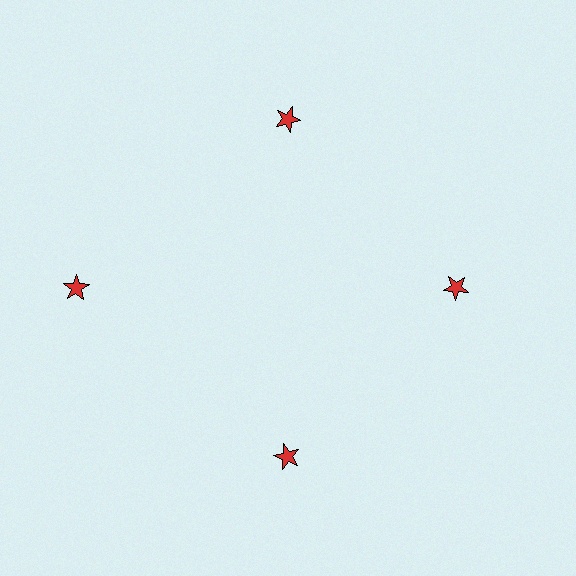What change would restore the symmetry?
The symmetry would be restored by moving it inward, back onto the ring so that all 4 stars sit at equal angles and equal distance from the center.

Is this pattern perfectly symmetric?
No. The 4 red stars are arranged in a ring, but one element near the 9 o'clock position is pushed outward from the center, breaking the 4-fold rotational symmetry.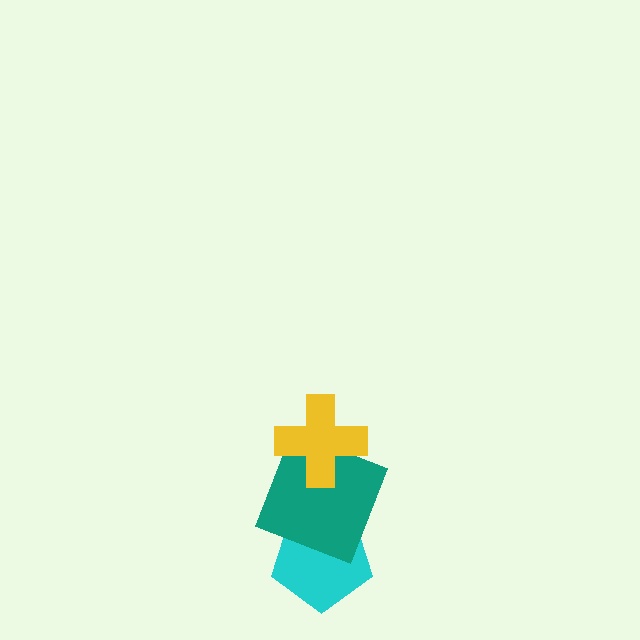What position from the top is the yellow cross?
The yellow cross is 1st from the top.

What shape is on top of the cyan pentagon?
The teal square is on top of the cyan pentagon.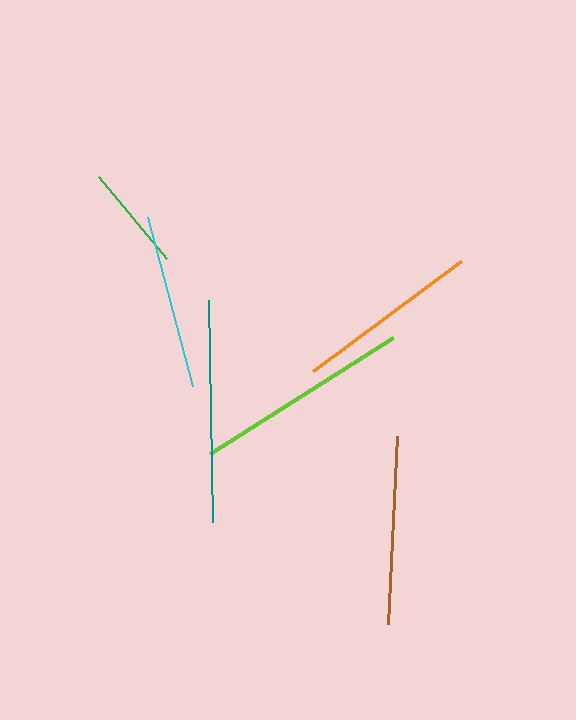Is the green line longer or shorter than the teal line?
The teal line is longer than the green line.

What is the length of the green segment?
The green segment is approximately 107 pixels long.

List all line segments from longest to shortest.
From longest to shortest: teal, lime, brown, orange, cyan, green.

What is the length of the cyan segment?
The cyan segment is approximately 174 pixels long.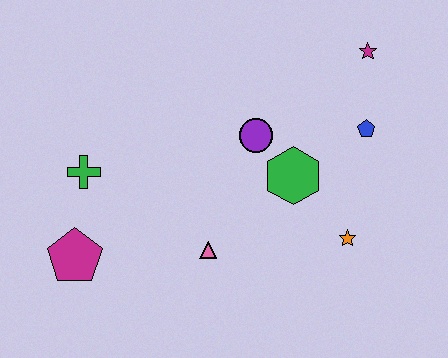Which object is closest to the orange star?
The green hexagon is closest to the orange star.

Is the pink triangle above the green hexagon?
No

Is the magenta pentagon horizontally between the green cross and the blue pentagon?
No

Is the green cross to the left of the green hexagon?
Yes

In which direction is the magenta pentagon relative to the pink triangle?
The magenta pentagon is to the left of the pink triangle.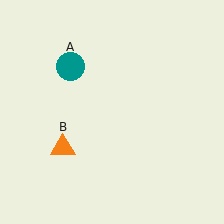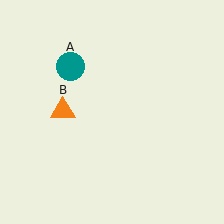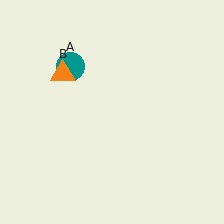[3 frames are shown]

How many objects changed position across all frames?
1 object changed position: orange triangle (object B).